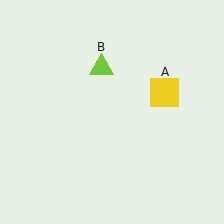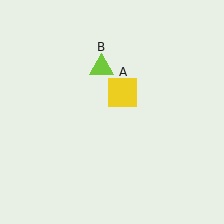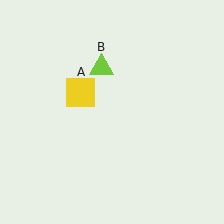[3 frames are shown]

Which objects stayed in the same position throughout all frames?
Lime triangle (object B) remained stationary.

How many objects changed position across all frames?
1 object changed position: yellow square (object A).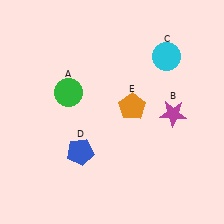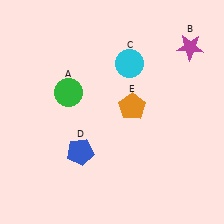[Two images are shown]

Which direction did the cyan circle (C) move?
The cyan circle (C) moved left.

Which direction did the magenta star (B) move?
The magenta star (B) moved up.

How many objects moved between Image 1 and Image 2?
2 objects moved between the two images.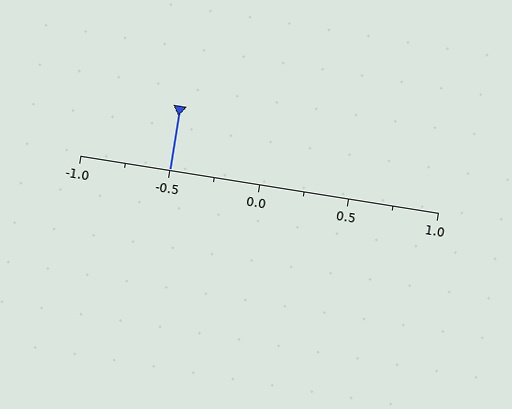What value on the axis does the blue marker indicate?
The marker indicates approximately -0.5.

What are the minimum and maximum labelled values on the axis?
The axis runs from -1.0 to 1.0.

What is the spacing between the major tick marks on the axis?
The major ticks are spaced 0.5 apart.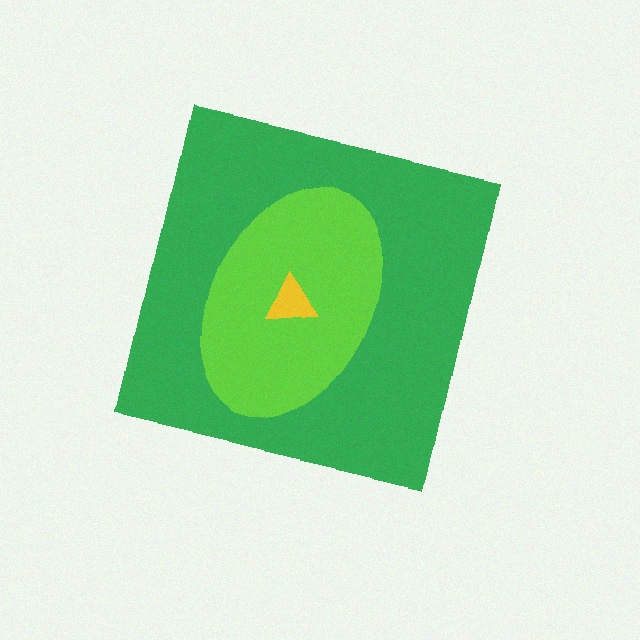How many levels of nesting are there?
3.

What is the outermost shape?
The green square.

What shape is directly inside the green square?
The lime ellipse.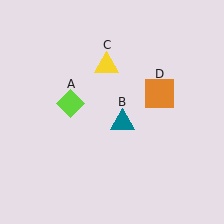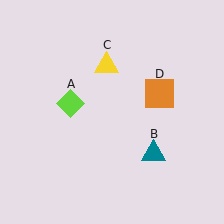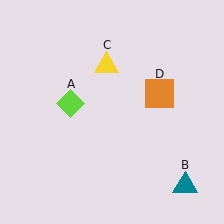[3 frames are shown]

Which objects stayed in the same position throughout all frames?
Lime diamond (object A) and yellow triangle (object C) and orange square (object D) remained stationary.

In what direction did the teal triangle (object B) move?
The teal triangle (object B) moved down and to the right.